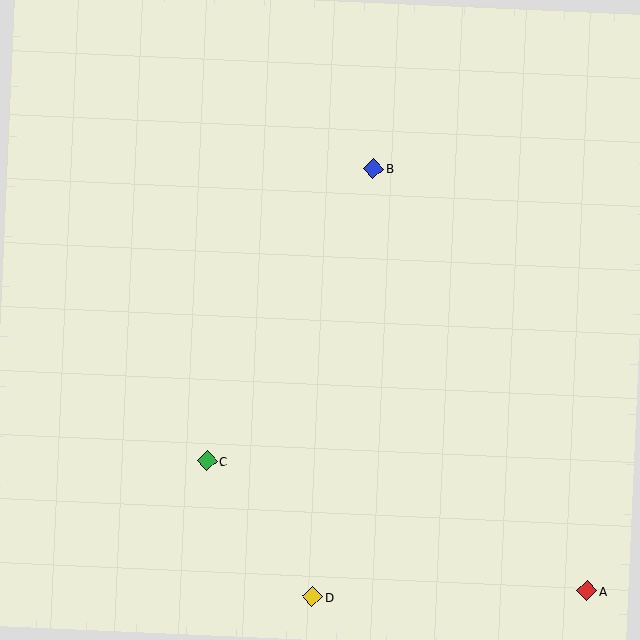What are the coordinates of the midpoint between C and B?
The midpoint between C and B is at (290, 315).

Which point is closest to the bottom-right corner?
Point A is closest to the bottom-right corner.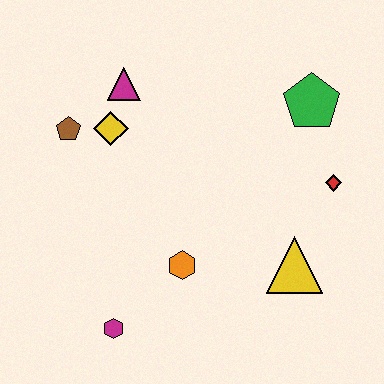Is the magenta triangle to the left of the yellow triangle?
Yes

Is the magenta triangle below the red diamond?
No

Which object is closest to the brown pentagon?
The yellow diamond is closest to the brown pentagon.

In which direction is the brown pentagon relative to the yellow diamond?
The brown pentagon is to the left of the yellow diamond.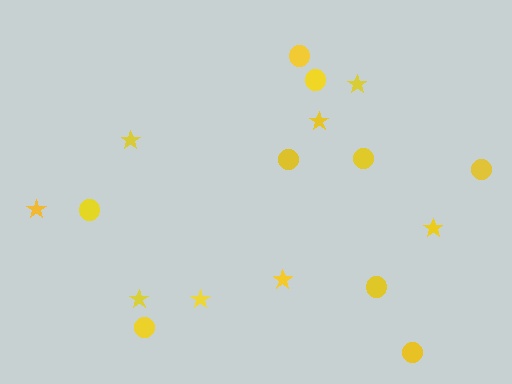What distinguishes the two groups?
There are 2 groups: one group of circles (9) and one group of stars (8).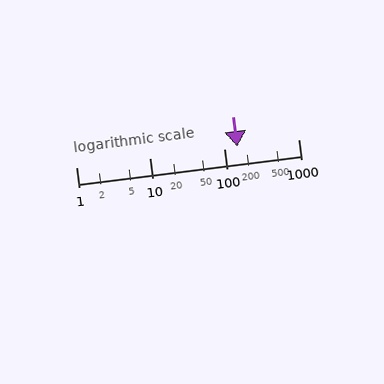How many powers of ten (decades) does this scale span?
The scale spans 3 decades, from 1 to 1000.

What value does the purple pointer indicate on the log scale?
The pointer indicates approximately 150.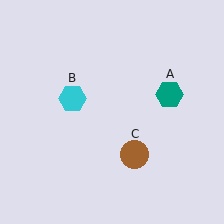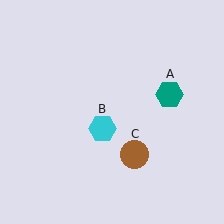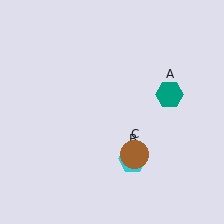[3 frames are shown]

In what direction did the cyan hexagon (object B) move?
The cyan hexagon (object B) moved down and to the right.